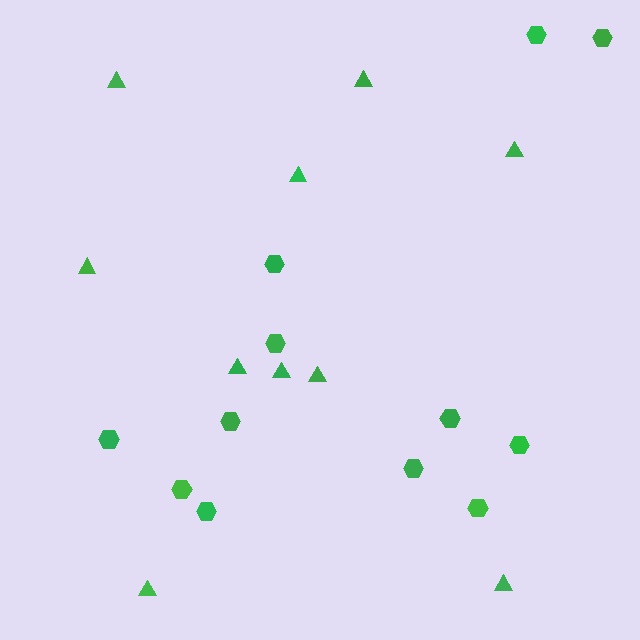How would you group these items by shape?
There are 2 groups: one group of triangles (10) and one group of hexagons (12).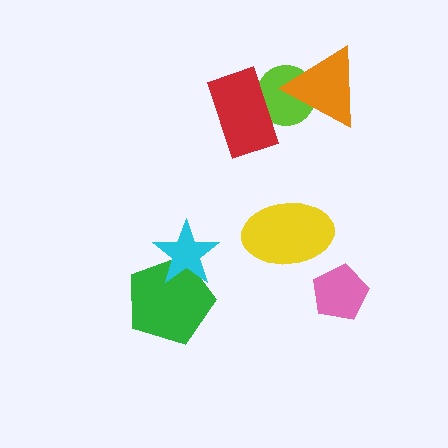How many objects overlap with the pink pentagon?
0 objects overlap with the pink pentagon.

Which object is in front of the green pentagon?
The cyan star is in front of the green pentagon.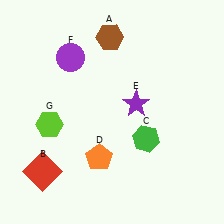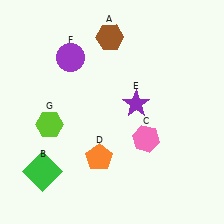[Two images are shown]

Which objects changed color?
B changed from red to green. C changed from green to pink.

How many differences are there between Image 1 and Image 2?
There are 2 differences between the two images.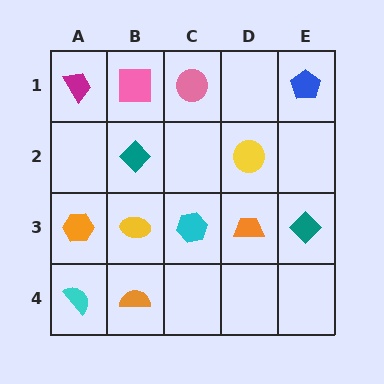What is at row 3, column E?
A teal diamond.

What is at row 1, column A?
A magenta trapezoid.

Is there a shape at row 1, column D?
No, that cell is empty.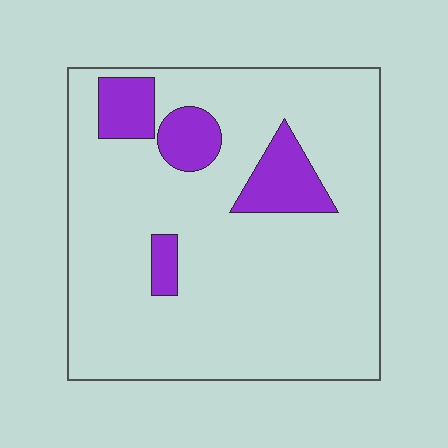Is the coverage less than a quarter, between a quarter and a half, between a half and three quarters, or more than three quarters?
Less than a quarter.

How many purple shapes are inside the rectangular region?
4.